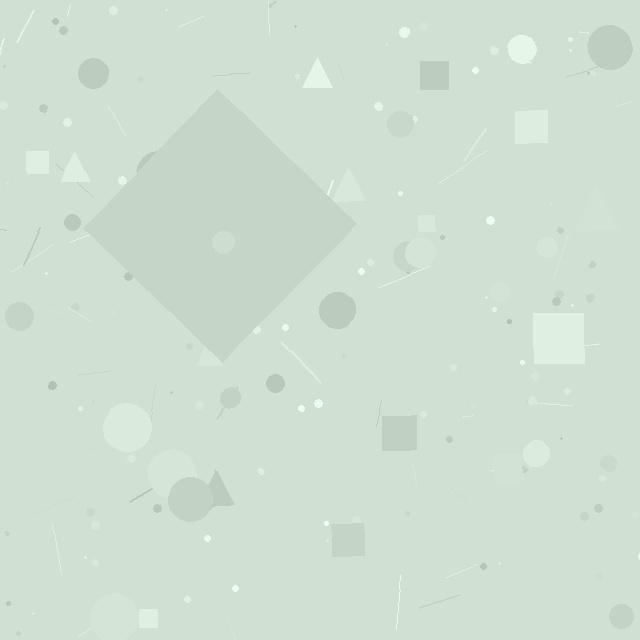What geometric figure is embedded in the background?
A diamond is embedded in the background.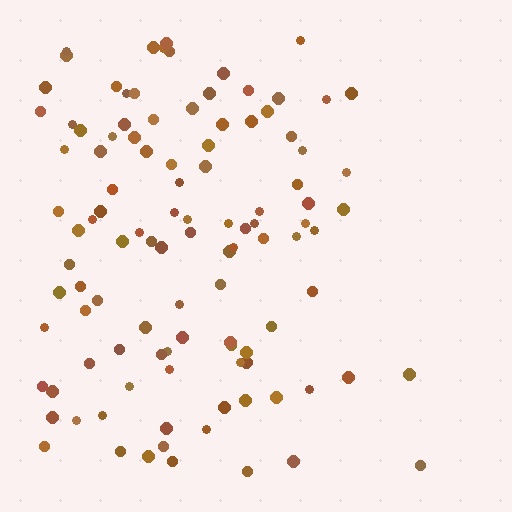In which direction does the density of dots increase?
From right to left, with the left side densest.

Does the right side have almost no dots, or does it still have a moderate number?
Still a moderate number, just noticeably fewer than the left.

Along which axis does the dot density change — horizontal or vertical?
Horizontal.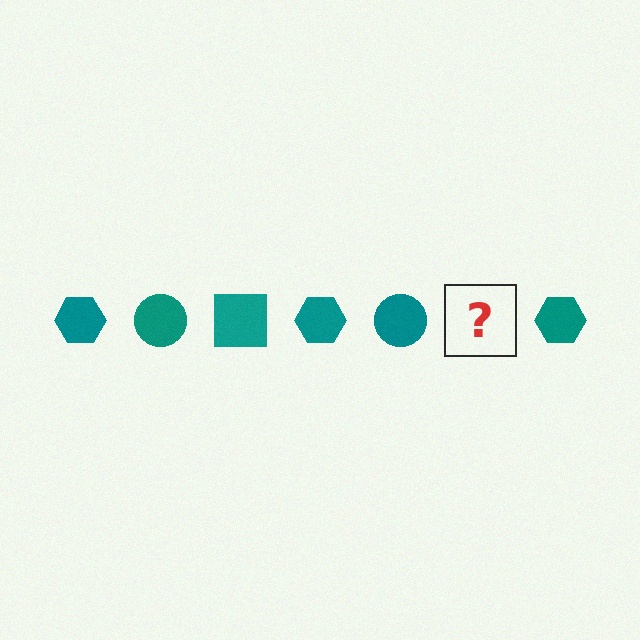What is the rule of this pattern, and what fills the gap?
The rule is that the pattern cycles through hexagon, circle, square shapes in teal. The gap should be filled with a teal square.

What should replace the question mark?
The question mark should be replaced with a teal square.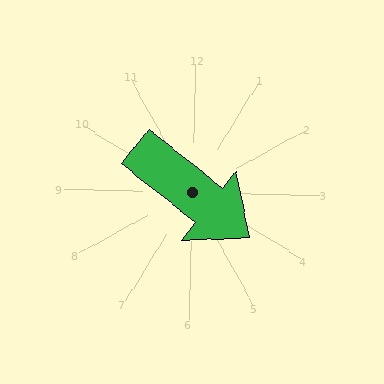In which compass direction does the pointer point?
Southeast.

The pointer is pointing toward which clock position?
Roughly 4 o'clock.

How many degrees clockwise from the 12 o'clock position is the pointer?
Approximately 127 degrees.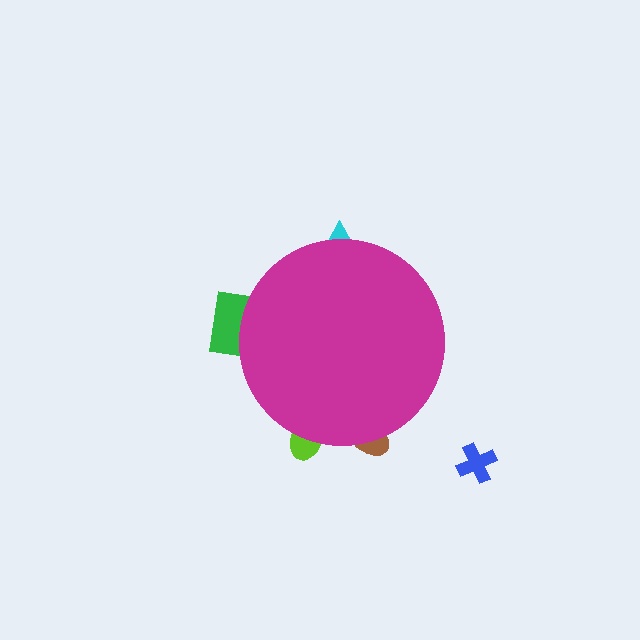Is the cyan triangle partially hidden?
Yes, the cyan triangle is partially hidden behind the magenta circle.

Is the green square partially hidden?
Yes, the green square is partially hidden behind the magenta circle.